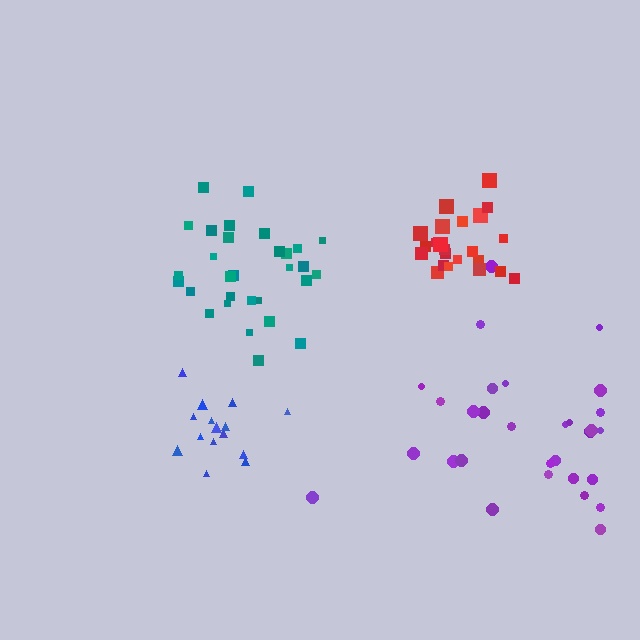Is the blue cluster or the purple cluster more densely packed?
Blue.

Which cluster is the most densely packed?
Red.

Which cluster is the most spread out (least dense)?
Purple.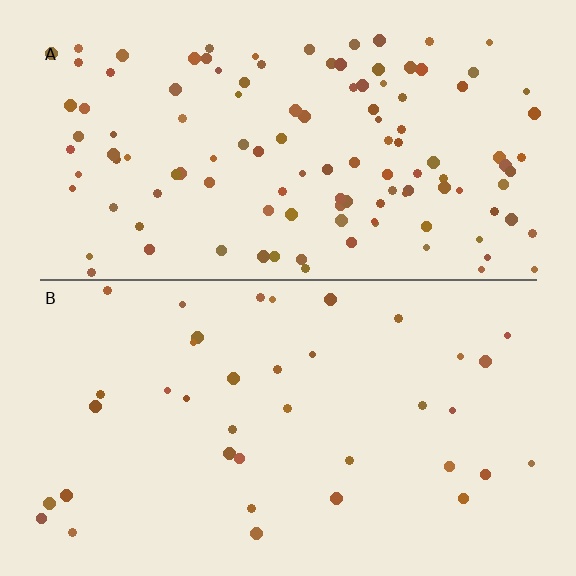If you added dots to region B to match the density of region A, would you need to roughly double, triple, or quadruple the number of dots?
Approximately triple.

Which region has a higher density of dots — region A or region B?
A (the top).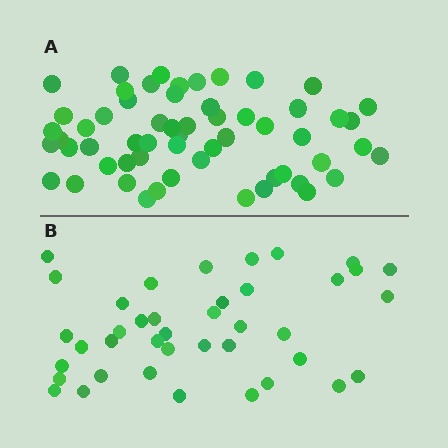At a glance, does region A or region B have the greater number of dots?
Region A (the top region) has more dots.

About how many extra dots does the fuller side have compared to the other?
Region A has approximately 20 more dots than region B.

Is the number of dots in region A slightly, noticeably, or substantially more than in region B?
Region A has substantially more. The ratio is roughly 1.4 to 1.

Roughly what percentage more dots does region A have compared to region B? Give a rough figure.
About 45% more.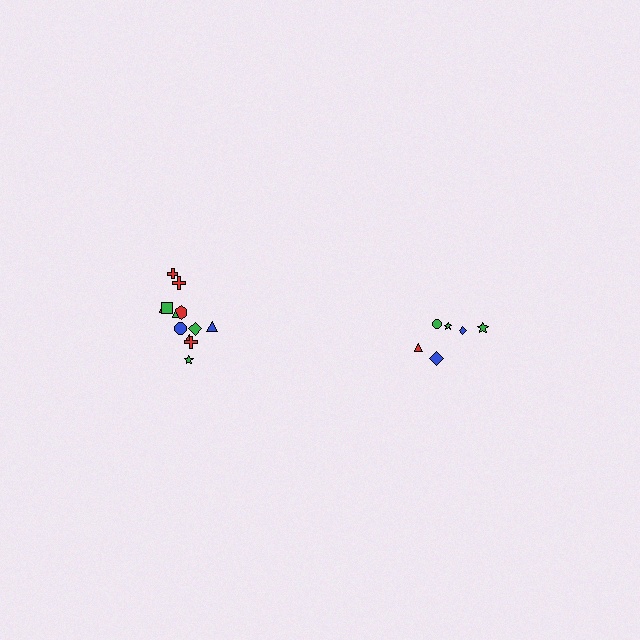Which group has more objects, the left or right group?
The left group.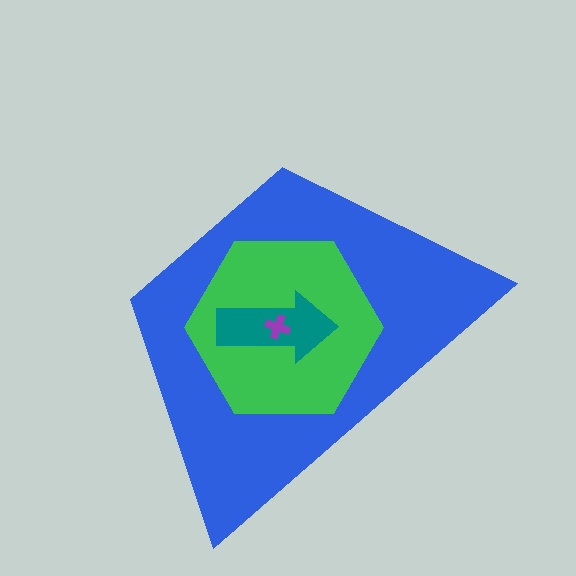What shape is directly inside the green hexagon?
The teal arrow.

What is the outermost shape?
The blue trapezoid.